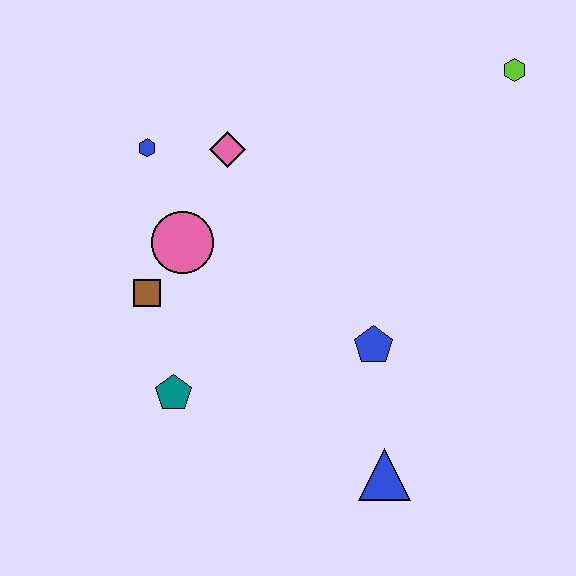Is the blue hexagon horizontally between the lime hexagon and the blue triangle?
No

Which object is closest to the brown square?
The pink circle is closest to the brown square.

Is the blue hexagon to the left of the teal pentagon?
Yes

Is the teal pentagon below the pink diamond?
Yes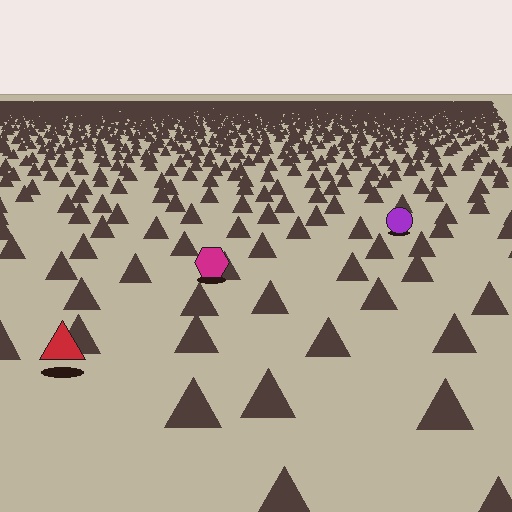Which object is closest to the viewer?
The red triangle is closest. The texture marks near it are larger and more spread out.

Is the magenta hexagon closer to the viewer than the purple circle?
Yes. The magenta hexagon is closer — you can tell from the texture gradient: the ground texture is coarser near it.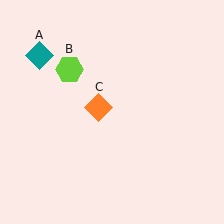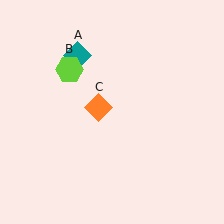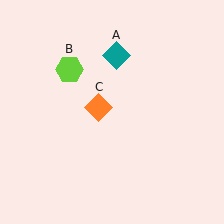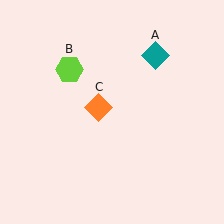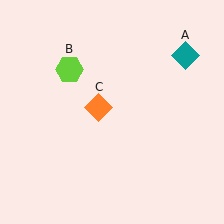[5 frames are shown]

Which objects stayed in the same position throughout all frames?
Lime hexagon (object B) and orange diamond (object C) remained stationary.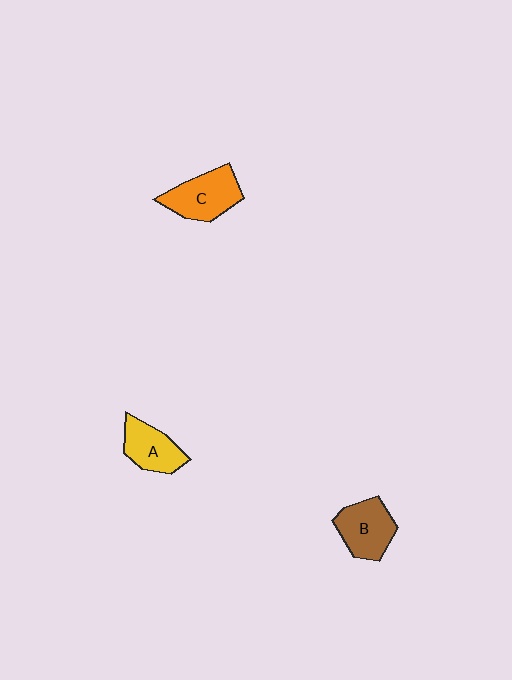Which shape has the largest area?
Shape C (orange).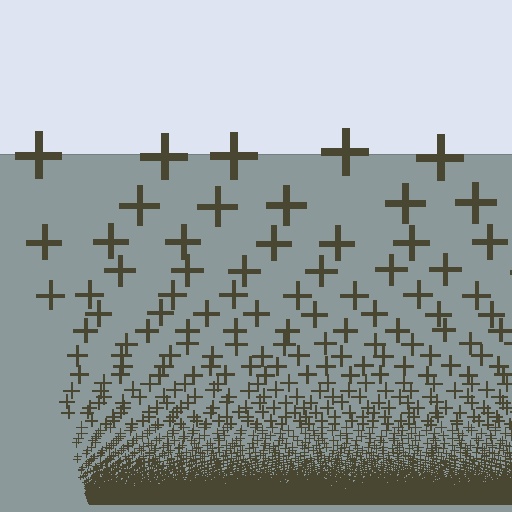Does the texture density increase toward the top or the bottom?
Density increases toward the bottom.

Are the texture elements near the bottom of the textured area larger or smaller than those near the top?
Smaller. The gradient is inverted — elements near the bottom are smaller and denser.